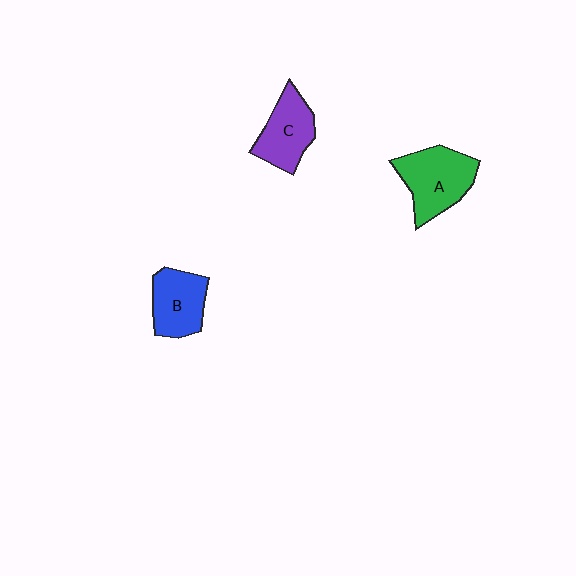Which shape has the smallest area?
Shape B (blue).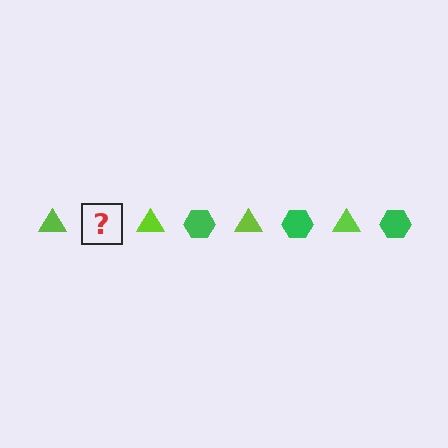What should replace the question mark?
The question mark should be replaced with a green hexagon.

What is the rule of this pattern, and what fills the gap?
The rule is that the pattern alternates between lime triangle and green hexagon. The gap should be filled with a green hexagon.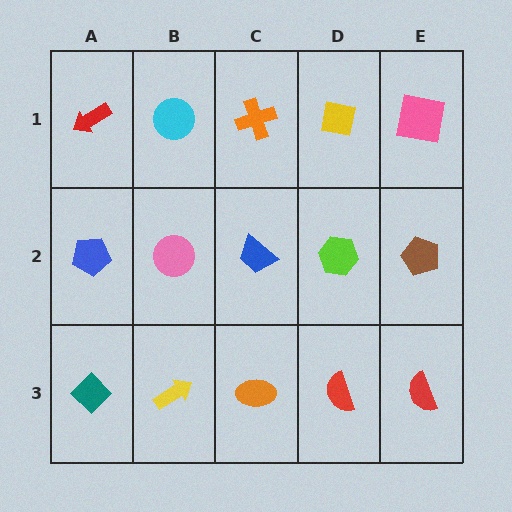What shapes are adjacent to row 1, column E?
A brown pentagon (row 2, column E), a yellow square (row 1, column D).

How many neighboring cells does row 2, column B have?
4.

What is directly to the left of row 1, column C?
A cyan circle.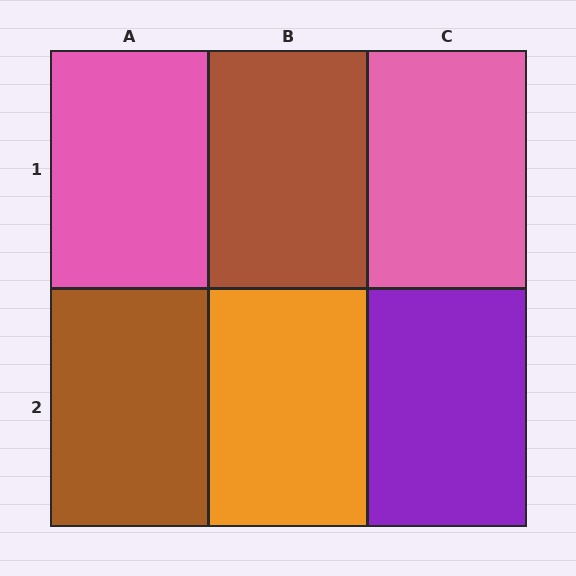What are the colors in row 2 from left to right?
Brown, orange, purple.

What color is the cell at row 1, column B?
Brown.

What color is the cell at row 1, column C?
Pink.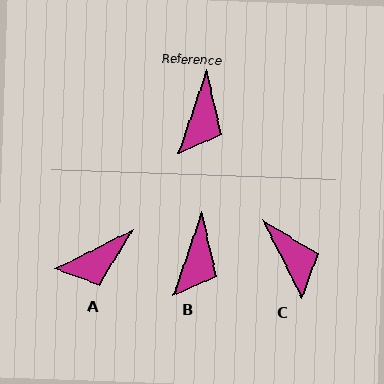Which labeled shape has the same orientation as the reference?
B.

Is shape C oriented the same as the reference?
No, it is off by about 46 degrees.